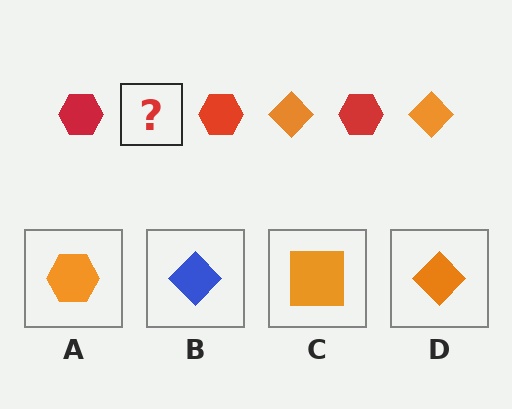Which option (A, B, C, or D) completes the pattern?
D.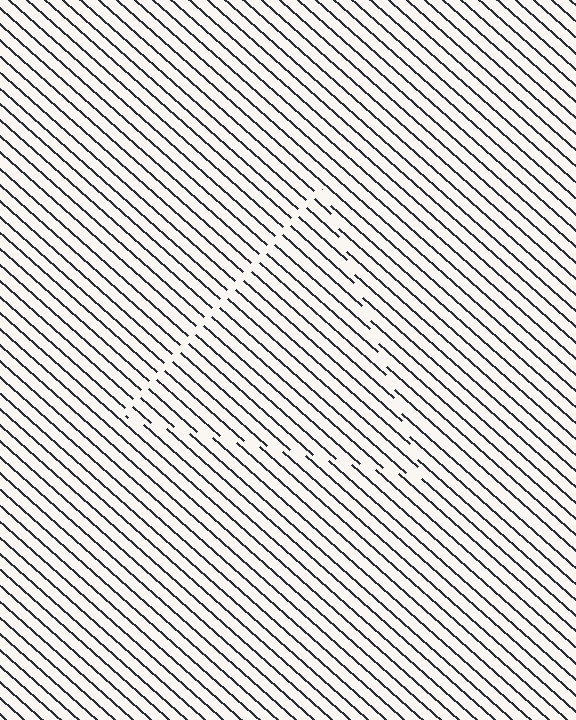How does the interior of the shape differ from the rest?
The interior of the shape contains the same grating, shifted by half a period — the contour is defined by the phase discontinuity where line-ends from the inner and outer gratings abut.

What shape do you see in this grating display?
An illusory triangle. The interior of the shape contains the same grating, shifted by half a period — the contour is defined by the phase discontinuity where line-ends from the inner and outer gratings abut.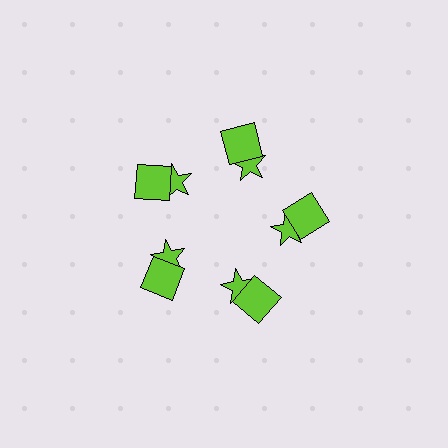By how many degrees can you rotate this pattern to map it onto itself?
The pattern maps onto itself every 72 degrees of rotation.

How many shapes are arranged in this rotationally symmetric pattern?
There are 10 shapes, arranged in 5 groups of 2.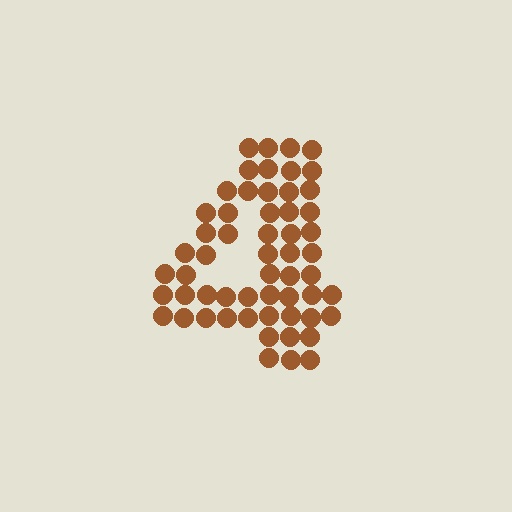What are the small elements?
The small elements are circles.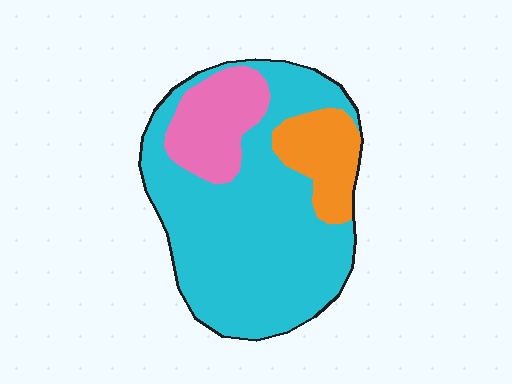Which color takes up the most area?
Cyan, at roughly 70%.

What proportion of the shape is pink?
Pink covers roughly 15% of the shape.